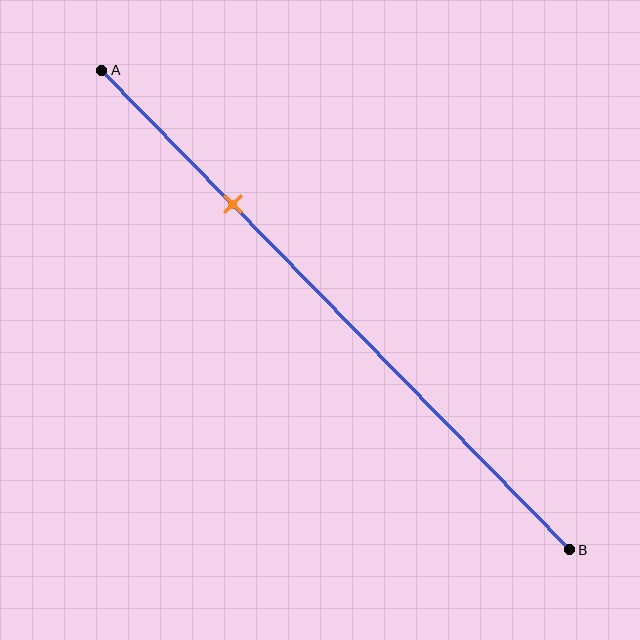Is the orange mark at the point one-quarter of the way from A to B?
Yes, the mark is approximately at the one-quarter point.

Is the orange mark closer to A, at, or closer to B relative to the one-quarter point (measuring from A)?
The orange mark is approximately at the one-quarter point of segment AB.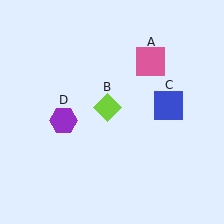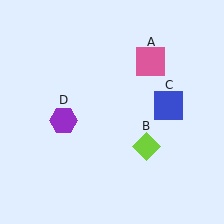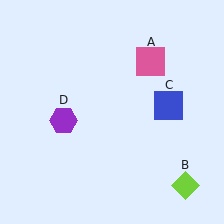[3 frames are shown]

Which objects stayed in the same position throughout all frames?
Pink square (object A) and blue square (object C) and purple hexagon (object D) remained stationary.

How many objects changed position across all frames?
1 object changed position: lime diamond (object B).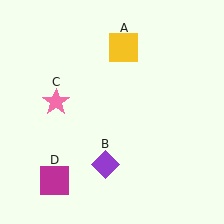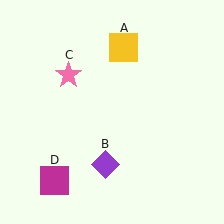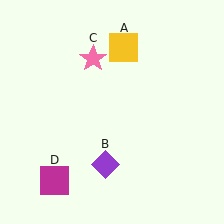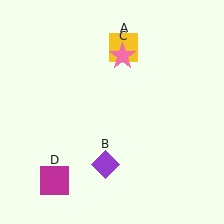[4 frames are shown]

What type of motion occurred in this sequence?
The pink star (object C) rotated clockwise around the center of the scene.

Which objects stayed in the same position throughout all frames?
Yellow square (object A) and purple diamond (object B) and magenta square (object D) remained stationary.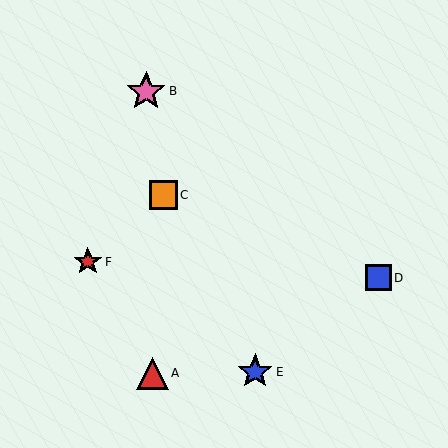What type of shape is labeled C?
Shape C is an orange square.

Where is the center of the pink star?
The center of the pink star is at (146, 91).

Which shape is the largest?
The pink star (labeled B) is the largest.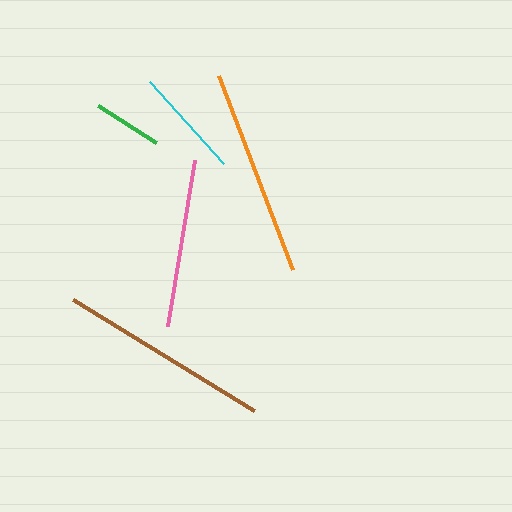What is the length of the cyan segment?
The cyan segment is approximately 110 pixels long.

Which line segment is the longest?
The brown line is the longest at approximately 212 pixels.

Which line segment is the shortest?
The green line is the shortest at approximately 69 pixels.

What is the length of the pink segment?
The pink segment is approximately 167 pixels long.